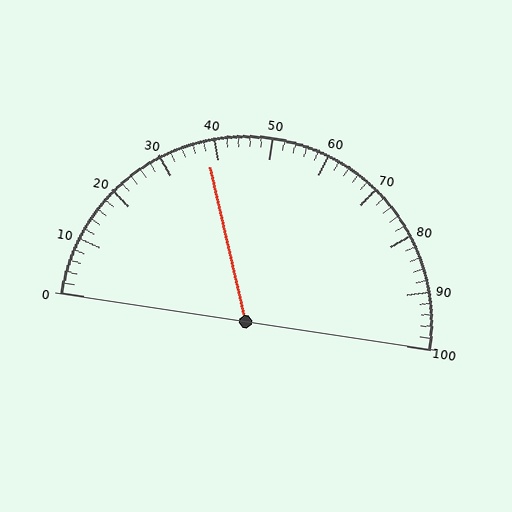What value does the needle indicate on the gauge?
The needle indicates approximately 38.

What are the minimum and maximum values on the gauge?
The gauge ranges from 0 to 100.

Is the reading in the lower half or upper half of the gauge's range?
The reading is in the lower half of the range (0 to 100).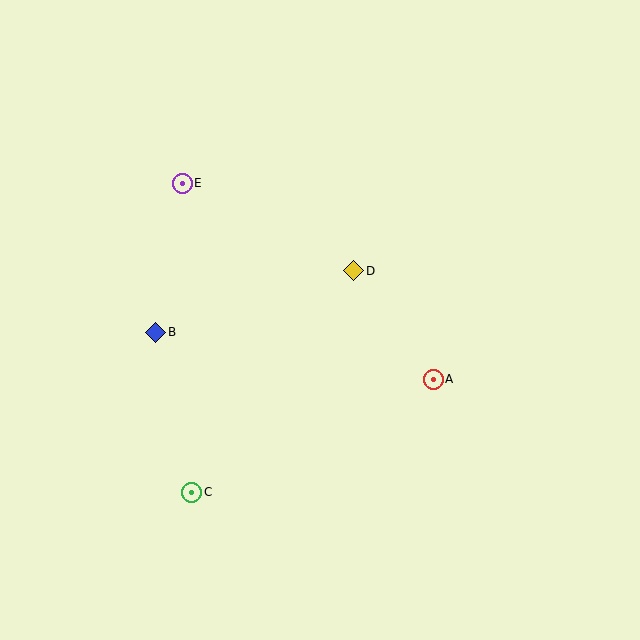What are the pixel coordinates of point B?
Point B is at (156, 332).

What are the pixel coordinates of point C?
Point C is at (192, 492).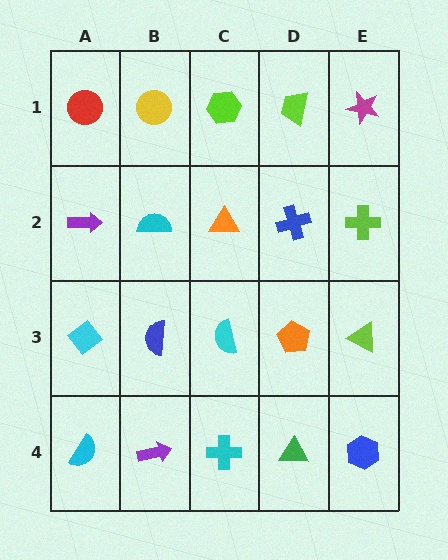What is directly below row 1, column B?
A cyan semicircle.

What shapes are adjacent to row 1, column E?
A lime cross (row 2, column E), a lime trapezoid (row 1, column D).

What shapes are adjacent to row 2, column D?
A lime trapezoid (row 1, column D), an orange pentagon (row 3, column D), an orange triangle (row 2, column C), a lime cross (row 2, column E).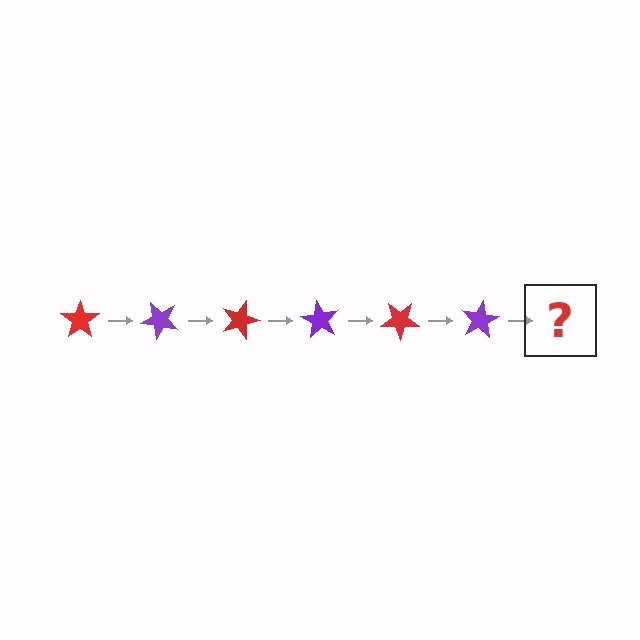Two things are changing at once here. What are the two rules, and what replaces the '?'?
The two rules are that it rotates 45 degrees each step and the color cycles through red and purple. The '?' should be a red star, rotated 270 degrees from the start.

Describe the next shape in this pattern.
It should be a red star, rotated 270 degrees from the start.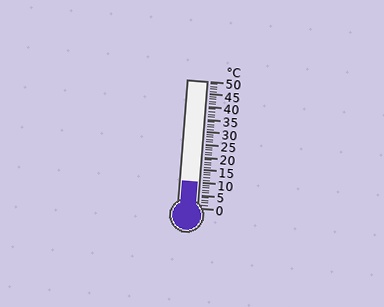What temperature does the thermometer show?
The thermometer shows approximately 10°C.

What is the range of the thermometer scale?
The thermometer scale ranges from 0°C to 50°C.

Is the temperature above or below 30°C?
The temperature is below 30°C.